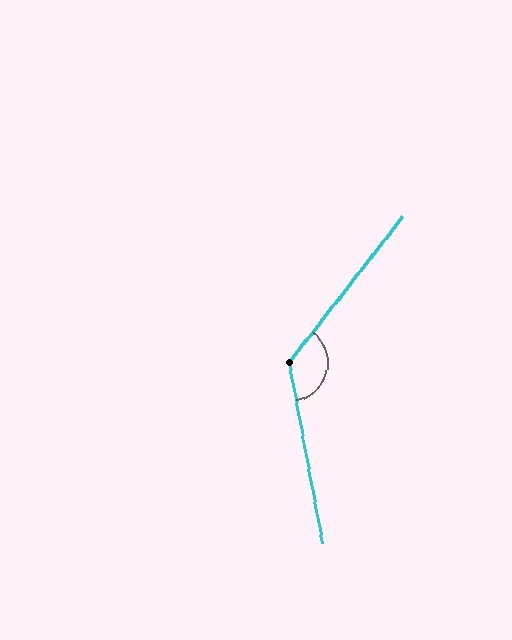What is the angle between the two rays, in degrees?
Approximately 132 degrees.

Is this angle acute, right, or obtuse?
It is obtuse.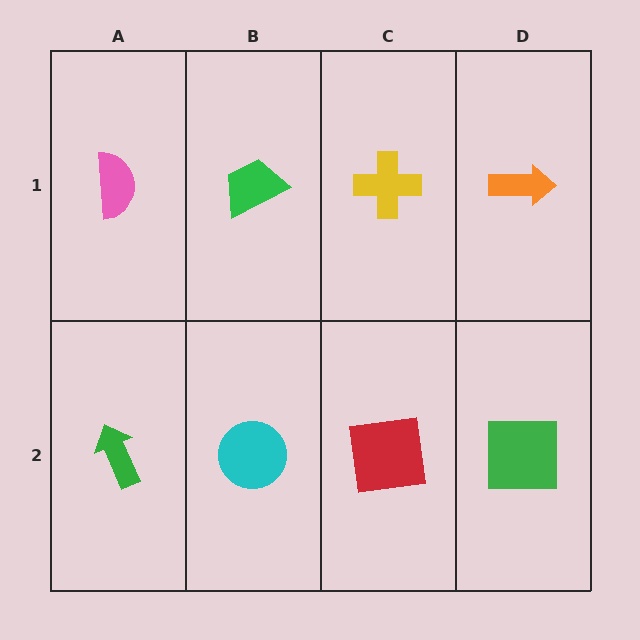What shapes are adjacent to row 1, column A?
A green arrow (row 2, column A), a green trapezoid (row 1, column B).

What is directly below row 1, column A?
A green arrow.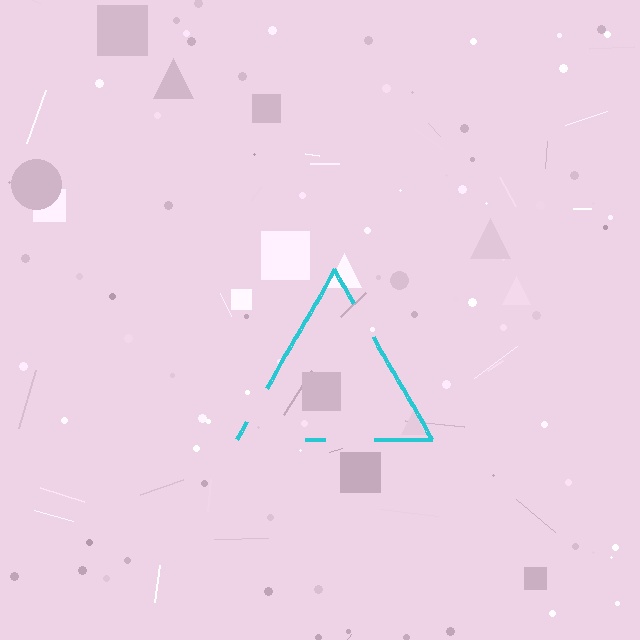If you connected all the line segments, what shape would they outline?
They would outline a triangle.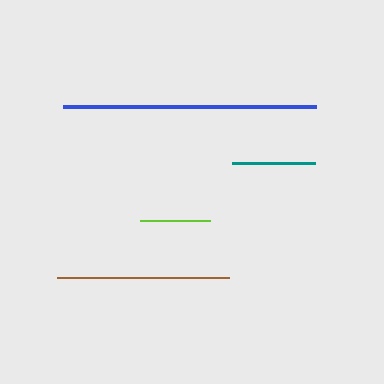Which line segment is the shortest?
The lime line is the shortest at approximately 70 pixels.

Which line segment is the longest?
The blue line is the longest at approximately 253 pixels.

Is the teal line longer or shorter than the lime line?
The teal line is longer than the lime line.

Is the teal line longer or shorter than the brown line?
The brown line is longer than the teal line.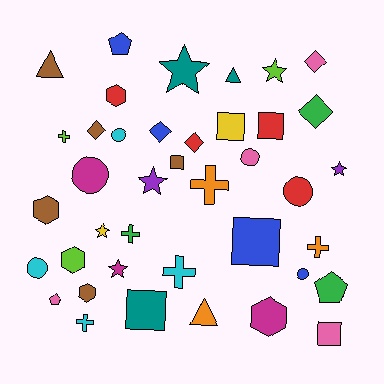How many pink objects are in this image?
There are 4 pink objects.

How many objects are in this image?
There are 40 objects.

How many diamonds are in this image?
There are 5 diamonds.